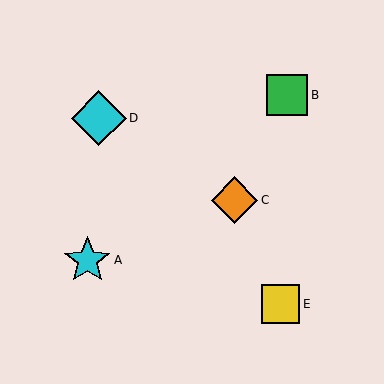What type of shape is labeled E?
Shape E is a yellow square.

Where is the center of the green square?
The center of the green square is at (287, 95).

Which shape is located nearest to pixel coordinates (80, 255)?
The cyan star (labeled A) at (87, 260) is nearest to that location.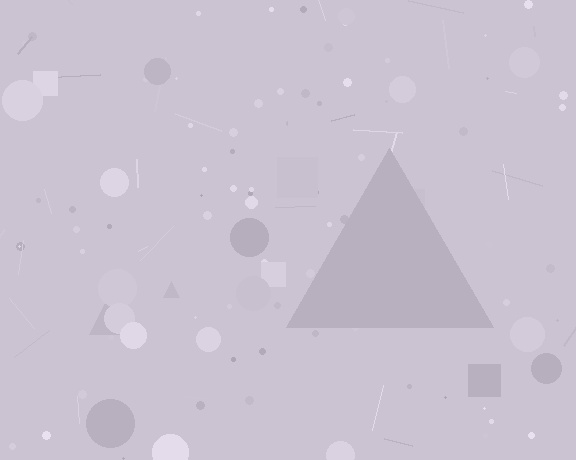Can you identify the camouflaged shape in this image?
The camouflaged shape is a triangle.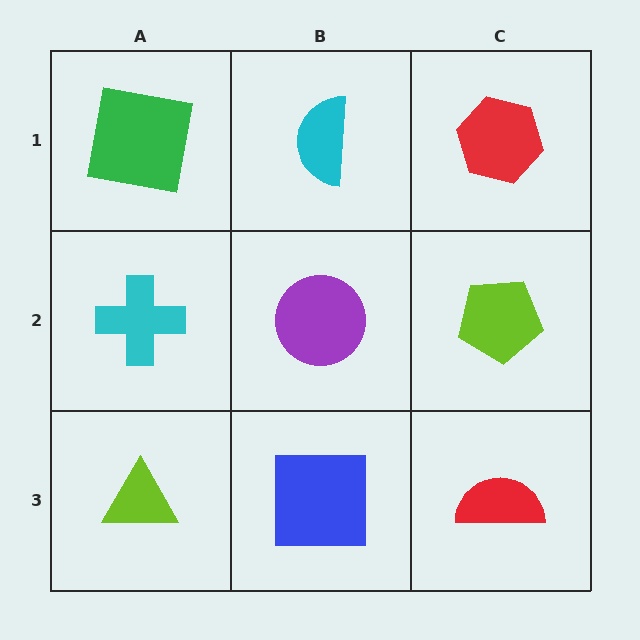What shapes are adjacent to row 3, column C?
A lime pentagon (row 2, column C), a blue square (row 3, column B).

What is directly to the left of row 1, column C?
A cyan semicircle.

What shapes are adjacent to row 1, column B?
A purple circle (row 2, column B), a green square (row 1, column A), a red hexagon (row 1, column C).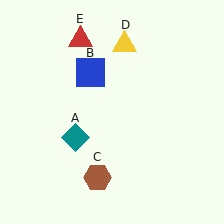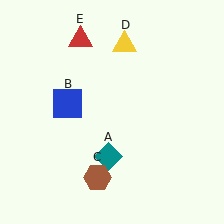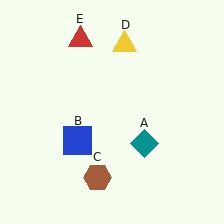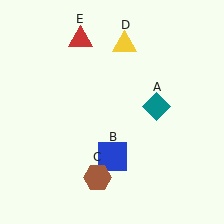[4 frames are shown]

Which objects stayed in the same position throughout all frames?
Brown hexagon (object C) and yellow triangle (object D) and red triangle (object E) remained stationary.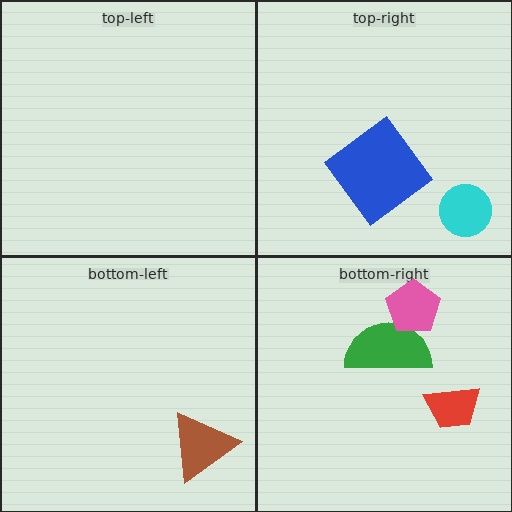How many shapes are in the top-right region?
2.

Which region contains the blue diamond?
The top-right region.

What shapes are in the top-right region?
The blue diamond, the cyan circle.